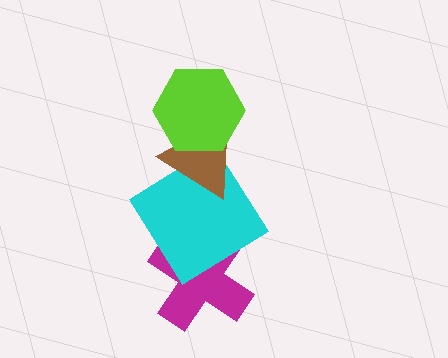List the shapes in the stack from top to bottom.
From top to bottom: the lime hexagon, the brown triangle, the cyan diamond, the magenta cross.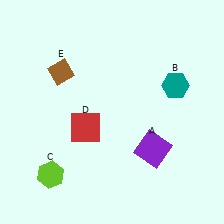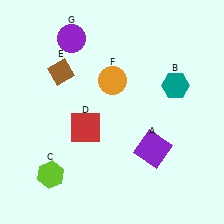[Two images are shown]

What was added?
An orange circle (F), a purple circle (G) were added in Image 2.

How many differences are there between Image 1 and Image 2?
There are 2 differences between the two images.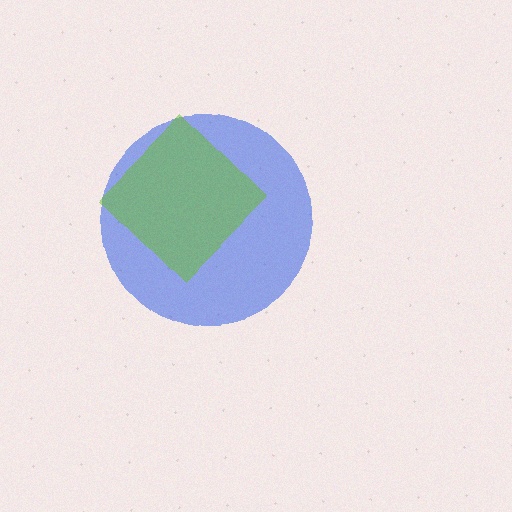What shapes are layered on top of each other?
The layered shapes are: a blue circle, a lime diamond.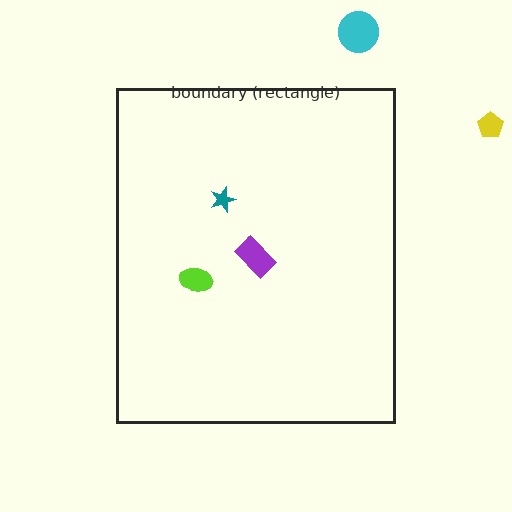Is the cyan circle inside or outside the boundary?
Outside.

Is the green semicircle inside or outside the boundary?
Inside.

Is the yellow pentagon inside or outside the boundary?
Outside.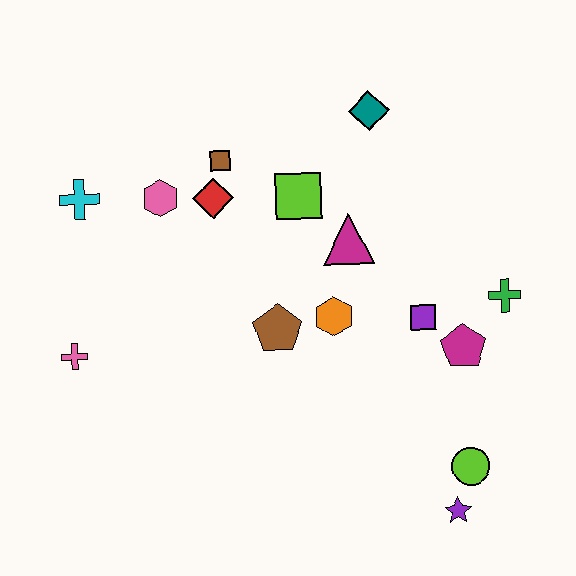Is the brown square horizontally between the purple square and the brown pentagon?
No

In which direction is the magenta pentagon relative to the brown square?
The magenta pentagon is to the right of the brown square.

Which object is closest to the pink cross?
The cyan cross is closest to the pink cross.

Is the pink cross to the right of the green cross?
No